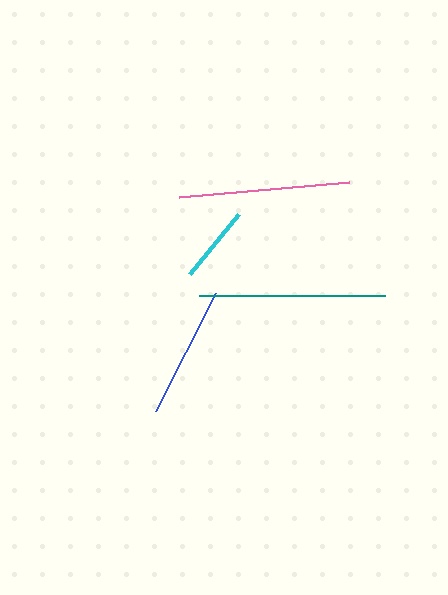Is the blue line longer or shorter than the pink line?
The pink line is longer than the blue line.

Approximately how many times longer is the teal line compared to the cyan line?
The teal line is approximately 2.4 times the length of the cyan line.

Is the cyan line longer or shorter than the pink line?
The pink line is longer than the cyan line.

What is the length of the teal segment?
The teal segment is approximately 186 pixels long.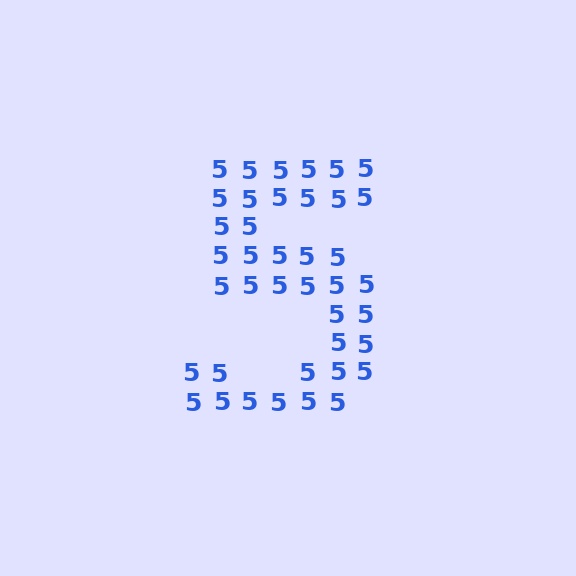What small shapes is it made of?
It is made of small digit 5's.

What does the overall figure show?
The overall figure shows the digit 5.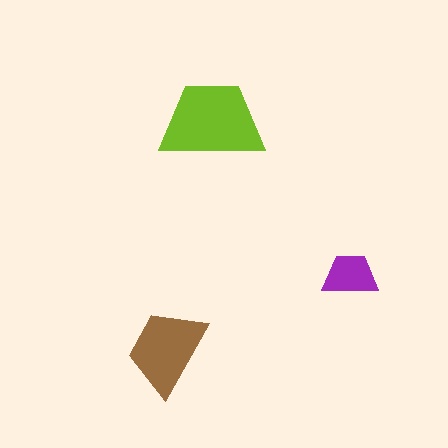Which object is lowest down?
The brown trapezoid is bottommost.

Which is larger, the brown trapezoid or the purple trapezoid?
The brown one.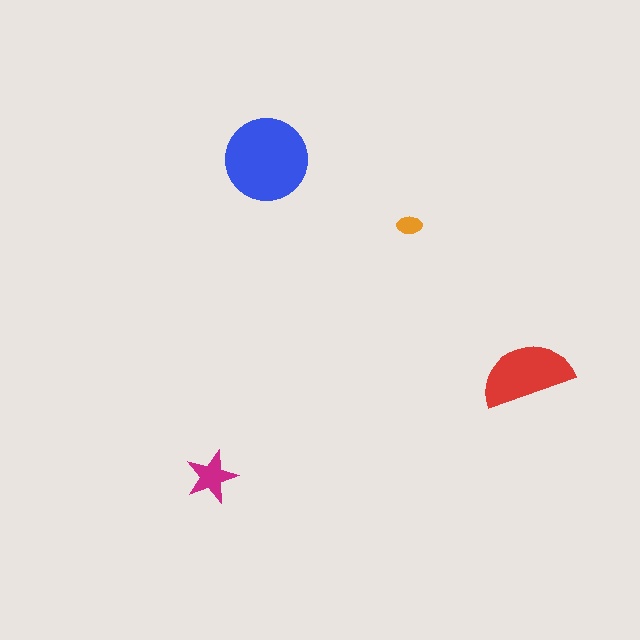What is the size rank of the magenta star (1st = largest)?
3rd.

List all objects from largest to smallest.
The blue circle, the red semicircle, the magenta star, the orange ellipse.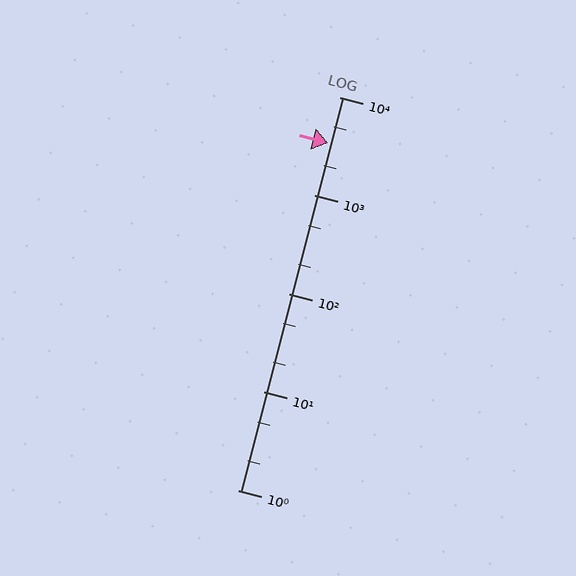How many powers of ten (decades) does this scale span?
The scale spans 4 decades, from 1 to 10000.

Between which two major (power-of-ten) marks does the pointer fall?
The pointer is between 1000 and 10000.